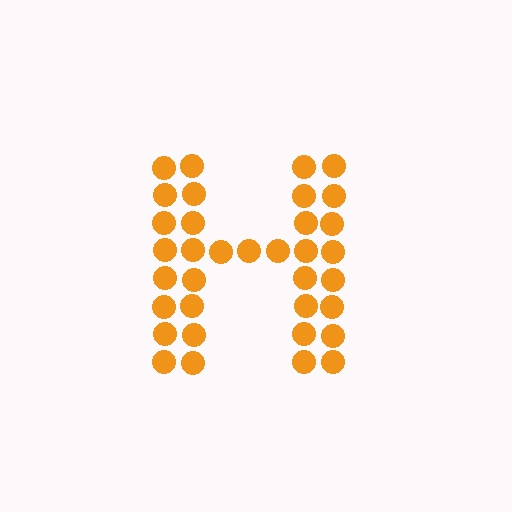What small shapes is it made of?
It is made of small circles.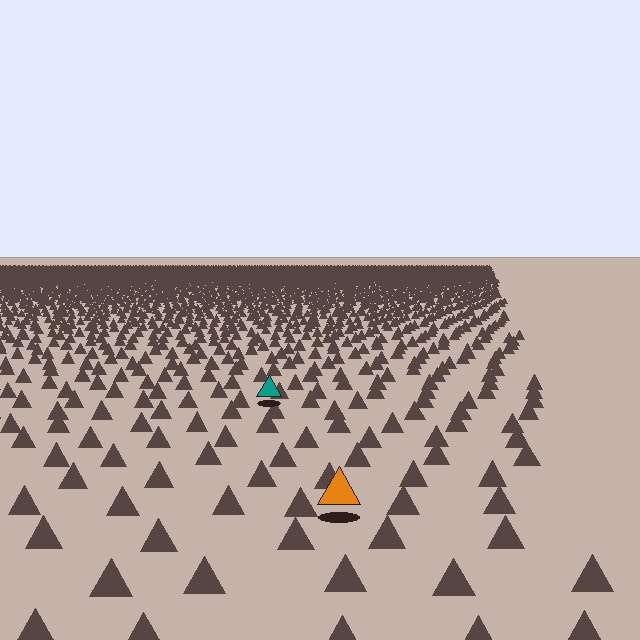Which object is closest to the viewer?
The orange triangle is closest. The texture marks near it are larger and more spread out.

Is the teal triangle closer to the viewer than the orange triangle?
No. The orange triangle is closer — you can tell from the texture gradient: the ground texture is coarser near it.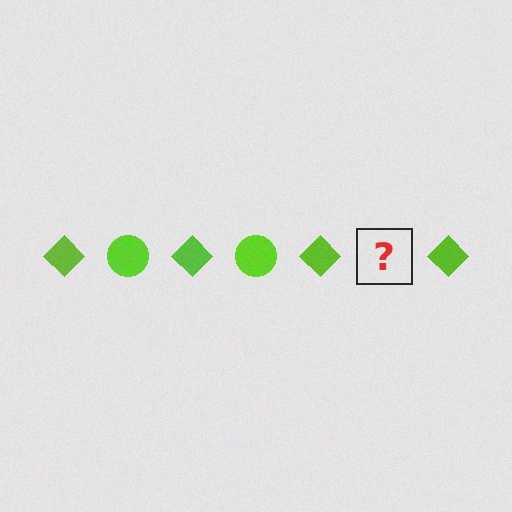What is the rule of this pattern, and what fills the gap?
The rule is that the pattern cycles through diamond, circle shapes in lime. The gap should be filled with a lime circle.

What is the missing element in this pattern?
The missing element is a lime circle.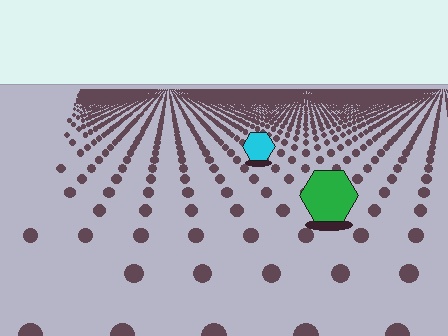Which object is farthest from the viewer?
The cyan hexagon is farthest from the viewer. It appears smaller and the ground texture around it is denser.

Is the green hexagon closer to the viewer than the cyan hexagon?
Yes. The green hexagon is closer — you can tell from the texture gradient: the ground texture is coarser near it.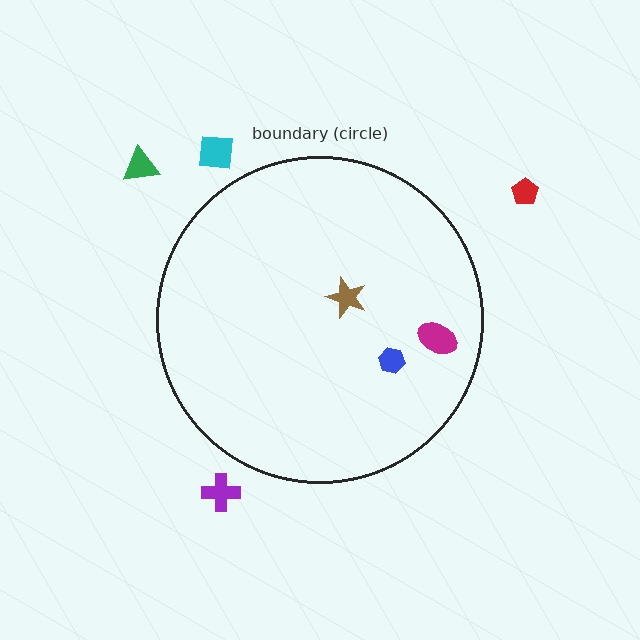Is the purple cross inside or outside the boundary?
Outside.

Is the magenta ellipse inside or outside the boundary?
Inside.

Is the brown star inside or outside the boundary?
Inside.